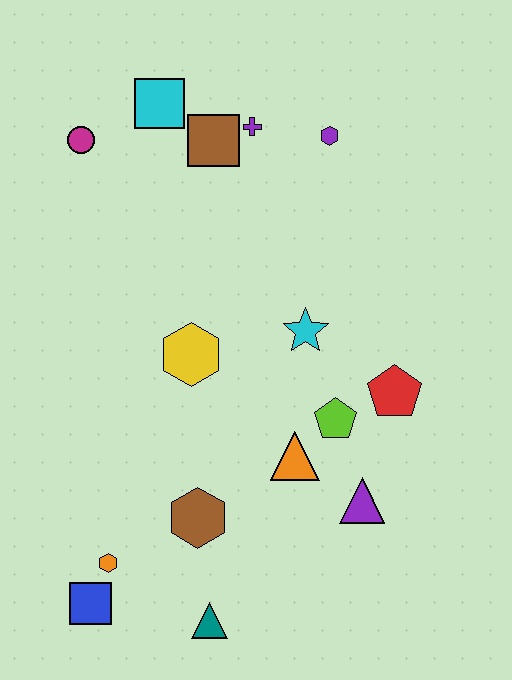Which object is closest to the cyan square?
The brown square is closest to the cyan square.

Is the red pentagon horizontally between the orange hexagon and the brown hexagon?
No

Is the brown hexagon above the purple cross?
No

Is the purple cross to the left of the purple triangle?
Yes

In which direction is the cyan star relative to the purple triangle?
The cyan star is above the purple triangle.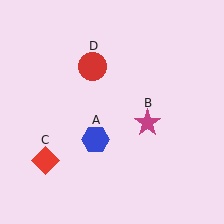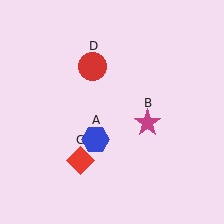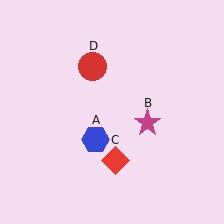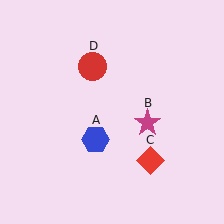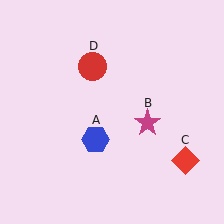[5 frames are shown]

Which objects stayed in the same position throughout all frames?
Blue hexagon (object A) and magenta star (object B) and red circle (object D) remained stationary.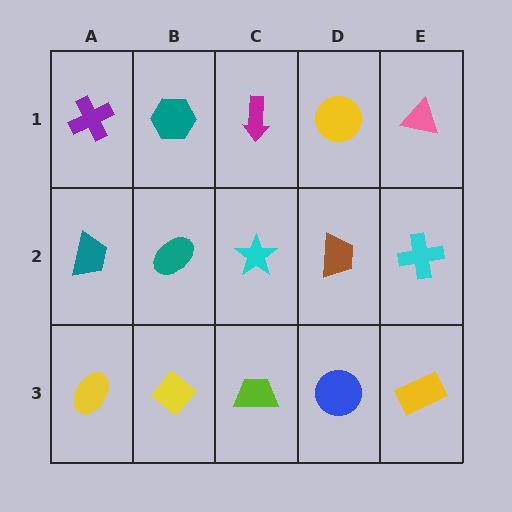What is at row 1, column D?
A yellow circle.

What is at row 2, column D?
A brown trapezoid.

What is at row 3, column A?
A yellow ellipse.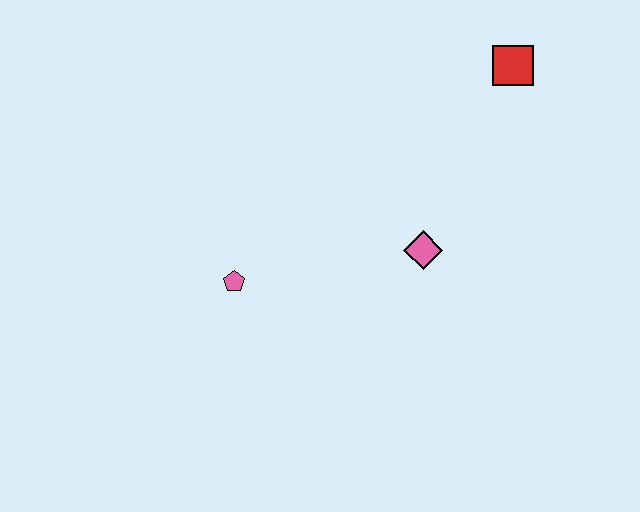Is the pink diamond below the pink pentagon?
No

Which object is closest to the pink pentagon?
The pink diamond is closest to the pink pentagon.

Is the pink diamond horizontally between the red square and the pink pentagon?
Yes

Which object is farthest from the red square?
The pink pentagon is farthest from the red square.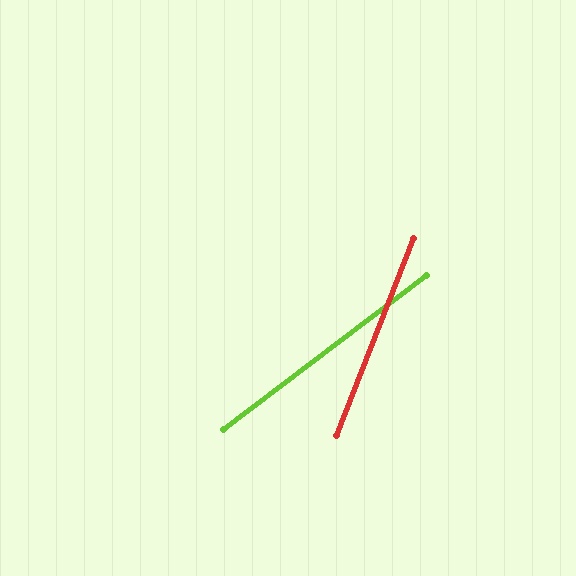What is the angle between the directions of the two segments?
Approximately 32 degrees.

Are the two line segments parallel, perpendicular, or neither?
Neither parallel nor perpendicular — they differ by about 32°.